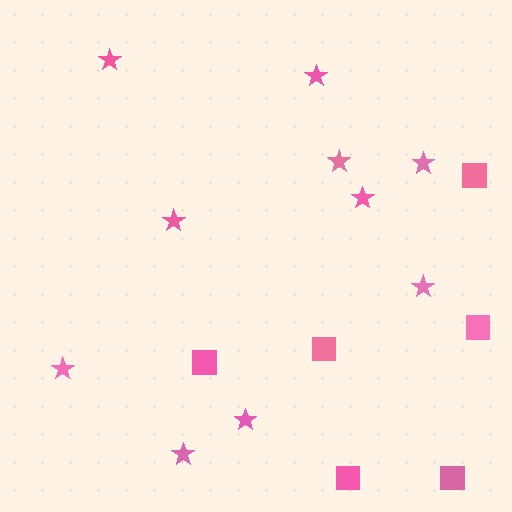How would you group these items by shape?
There are 2 groups: one group of squares (6) and one group of stars (10).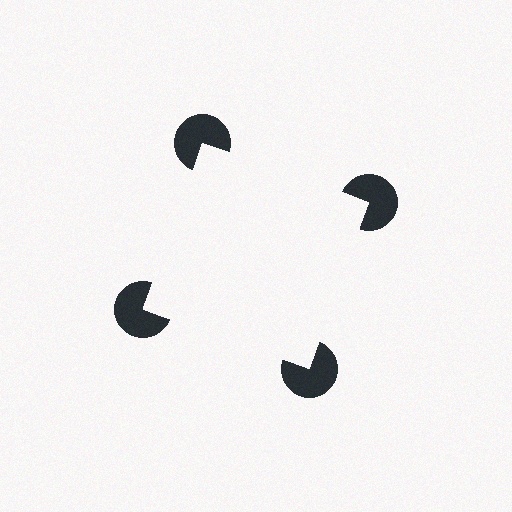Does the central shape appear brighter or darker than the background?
It typically appears slightly brighter than the background, even though no actual brightness change is drawn.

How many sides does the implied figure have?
4 sides.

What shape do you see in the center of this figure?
An illusory square — its edges are inferred from the aligned wedge cuts in the pac-man discs, not physically drawn.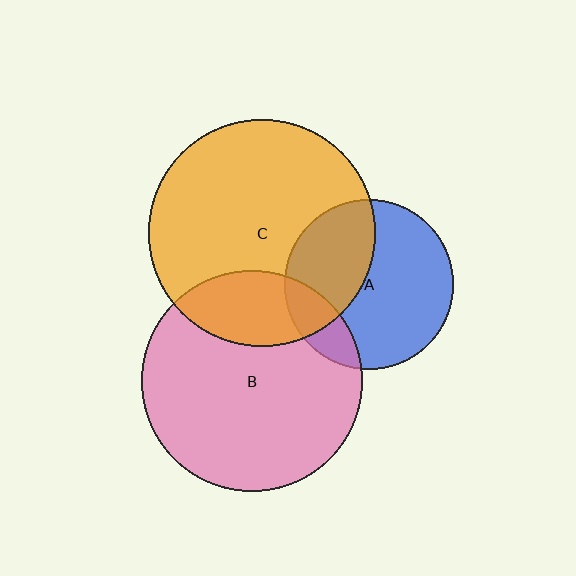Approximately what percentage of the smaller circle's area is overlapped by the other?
Approximately 25%.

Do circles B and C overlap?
Yes.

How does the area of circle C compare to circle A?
Approximately 1.8 times.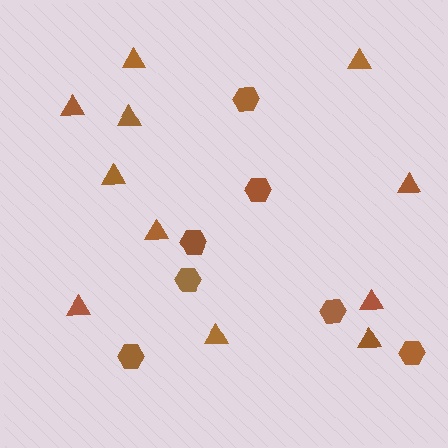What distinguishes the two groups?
There are 2 groups: one group of hexagons (7) and one group of triangles (11).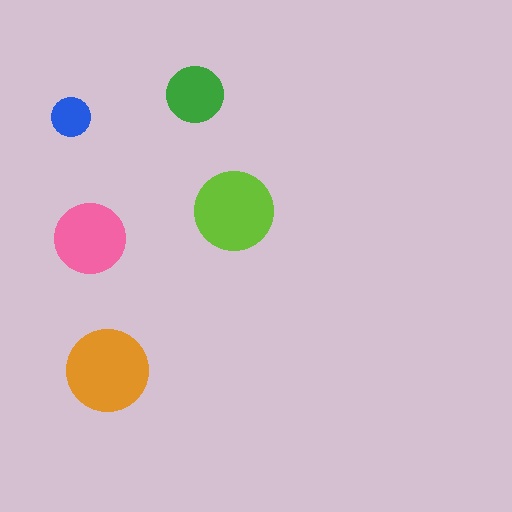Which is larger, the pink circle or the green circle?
The pink one.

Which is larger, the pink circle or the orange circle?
The orange one.